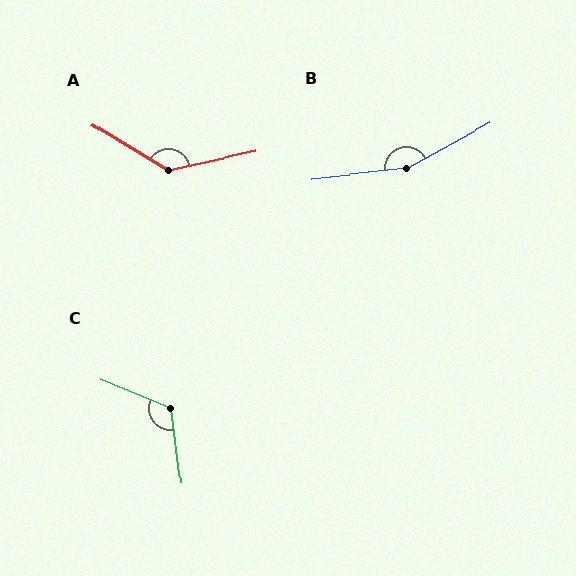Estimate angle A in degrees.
Approximately 137 degrees.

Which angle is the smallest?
C, at approximately 120 degrees.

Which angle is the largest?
B, at approximately 158 degrees.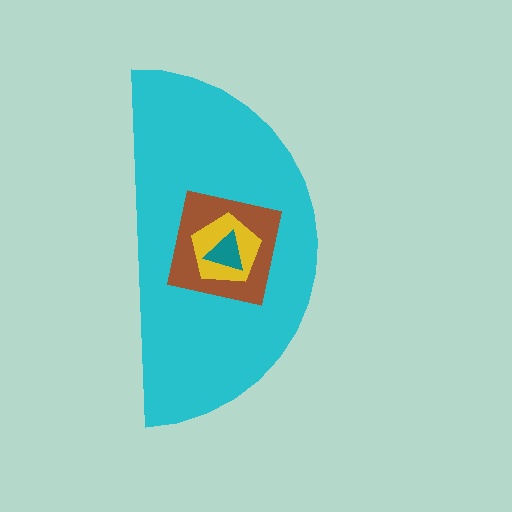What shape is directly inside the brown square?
The yellow pentagon.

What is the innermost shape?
The teal triangle.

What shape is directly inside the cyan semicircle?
The brown square.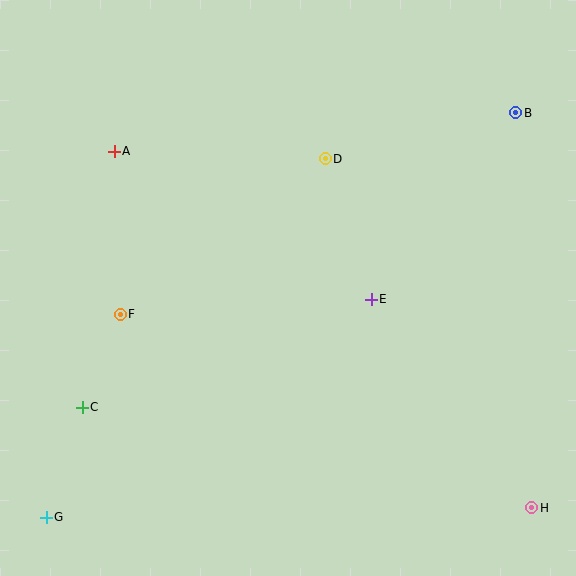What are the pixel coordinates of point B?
Point B is at (516, 113).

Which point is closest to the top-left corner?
Point A is closest to the top-left corner.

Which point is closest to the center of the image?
Point E at (371, 299) is closest to the center.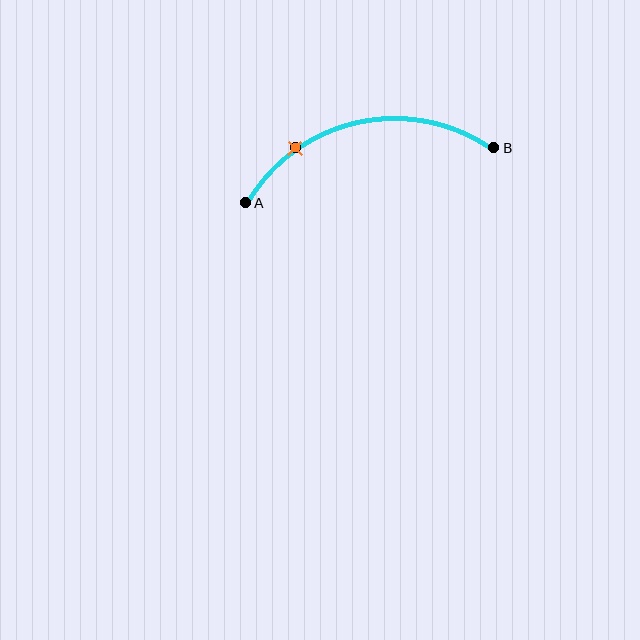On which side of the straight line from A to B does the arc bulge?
The arc bulges above the straight line connecting A and B.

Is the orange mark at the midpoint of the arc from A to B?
No. The orange mark lies on the arc but is closer to endpoint A. The arc midpoint would be at the point on the curve equidistant along the arc from both A and B.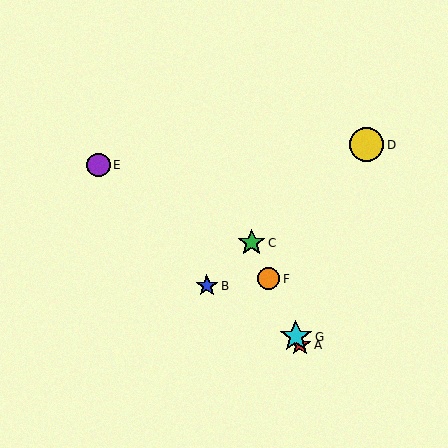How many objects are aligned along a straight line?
4 objects (A, C, F, G) are aligned along a straight line.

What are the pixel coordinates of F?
Object F is at (269, 279).